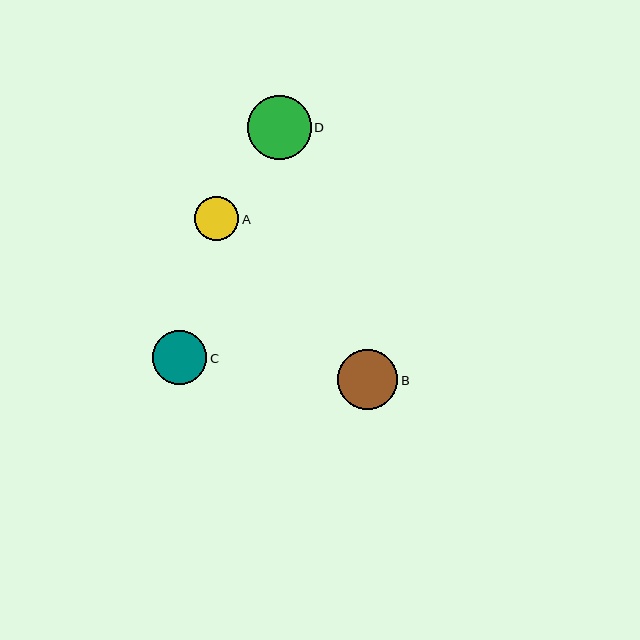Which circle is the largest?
Circle D is the largest with a size of approximately 64 pixels.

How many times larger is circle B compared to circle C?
Circle B is approximately 1.1 times the size of circle C.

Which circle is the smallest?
Circle A is the smallest with a size of approximately 44 pixels.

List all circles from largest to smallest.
From largest to smallest: D, B, C, A.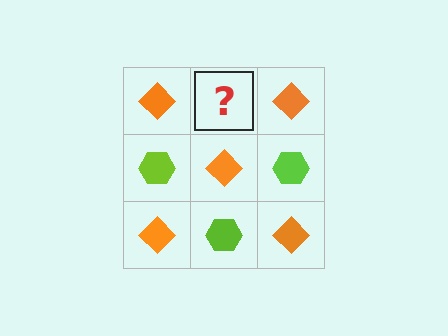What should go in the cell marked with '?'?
The missing cell should contain a lime hexagon.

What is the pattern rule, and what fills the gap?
The rule is that it alternates orange diamond and lime hexagon in a checkerboard pattern. The gap should be filled with a lime hexagon.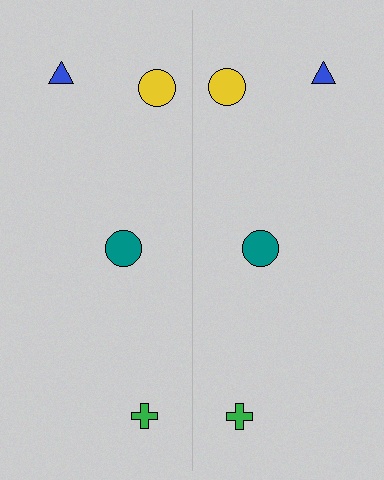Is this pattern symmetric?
Yes, this pattern has bilateral (reflection) symmetry.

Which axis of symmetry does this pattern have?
The pattern has a vertical axis of symmetry running through the center of the image.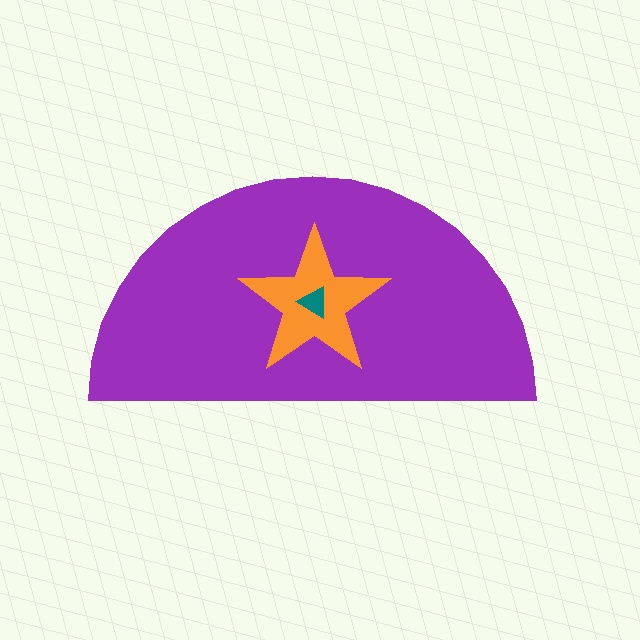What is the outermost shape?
The purple semicircle.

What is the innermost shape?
The teal triangle.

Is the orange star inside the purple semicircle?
Yes.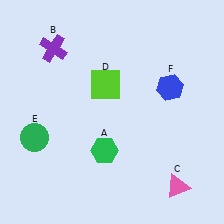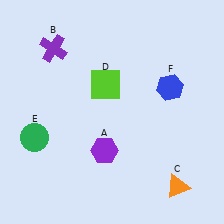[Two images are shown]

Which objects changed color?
A changed from green to purple. C changed from pink to orange.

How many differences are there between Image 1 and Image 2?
There are 2 differences between the two images.